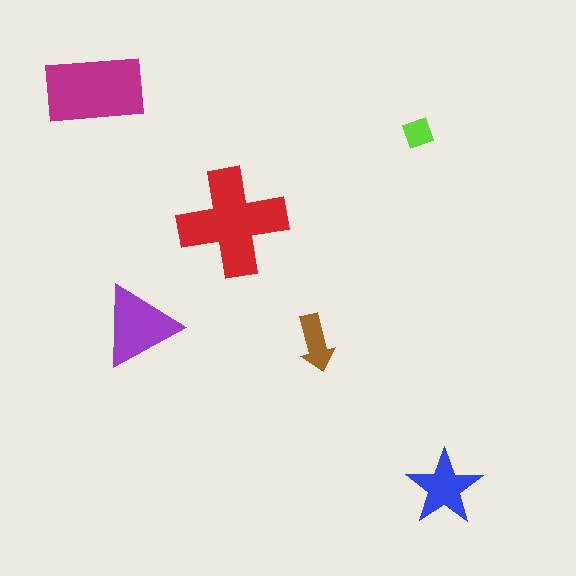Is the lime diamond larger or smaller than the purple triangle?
Smaller.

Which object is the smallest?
The lime diamond.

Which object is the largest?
The red cross.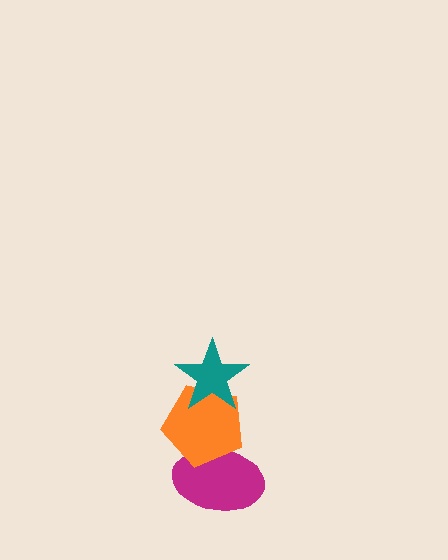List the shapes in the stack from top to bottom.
From top to bottom: the teal star, the orange pentagon, the magenta ellipse.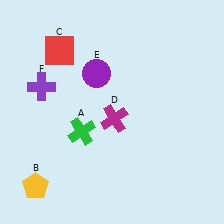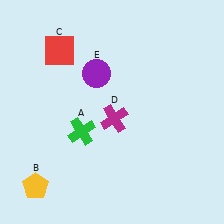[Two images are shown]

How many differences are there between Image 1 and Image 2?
There is 1 difference between the two images.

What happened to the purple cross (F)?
The purple cross (F) was removed in Image 2. It was in the top-left area of Image 1.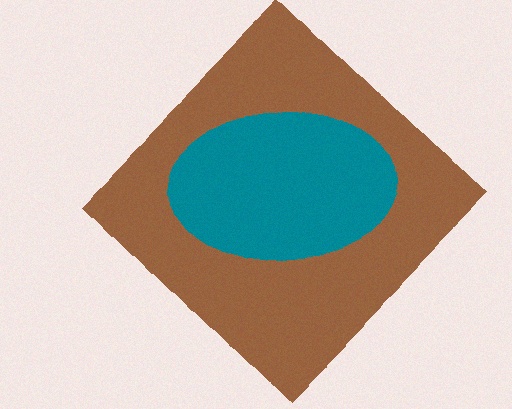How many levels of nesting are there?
2.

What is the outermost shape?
The brown diamond.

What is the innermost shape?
The teal ellipse.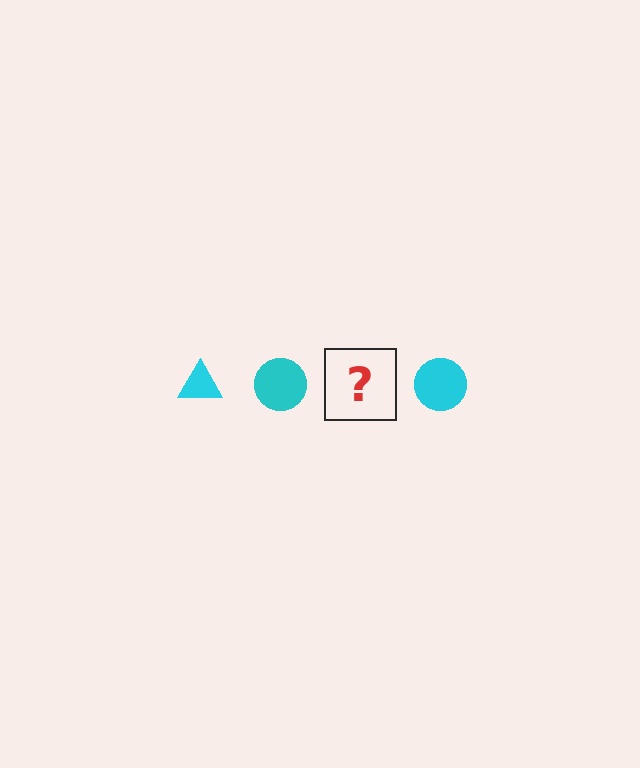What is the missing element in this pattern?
The missing element is a cyan triangle.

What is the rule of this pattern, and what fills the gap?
The rule is that the pattern cycles through triangle, circle shapes in cyan. The gap should be filled with a cyan triangle.